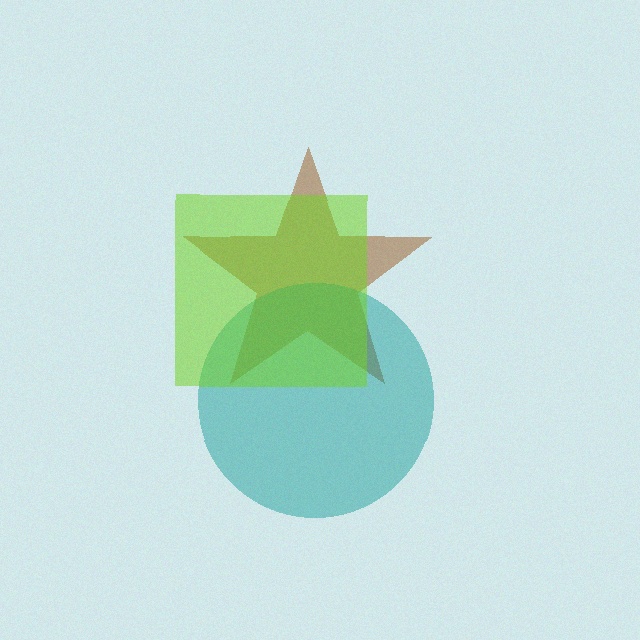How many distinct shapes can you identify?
There are 3 distinct shapes: a brown star, a teal circle, a lime square.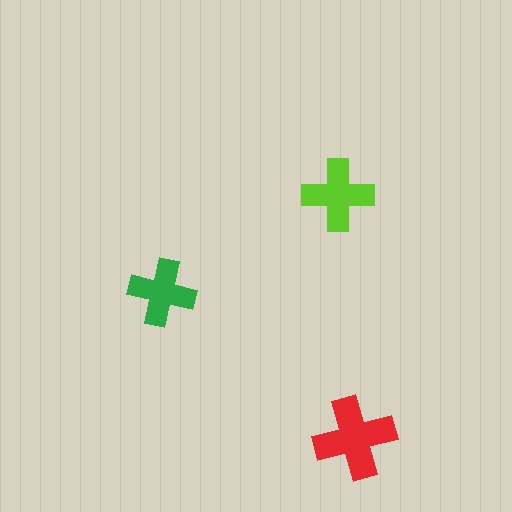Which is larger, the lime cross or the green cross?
The lime one.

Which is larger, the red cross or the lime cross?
The red one.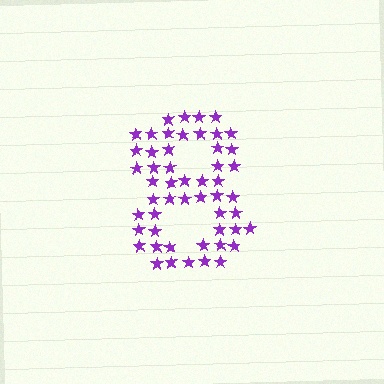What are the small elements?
The small elements are stars.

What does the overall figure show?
The overall figure shows the digit 8.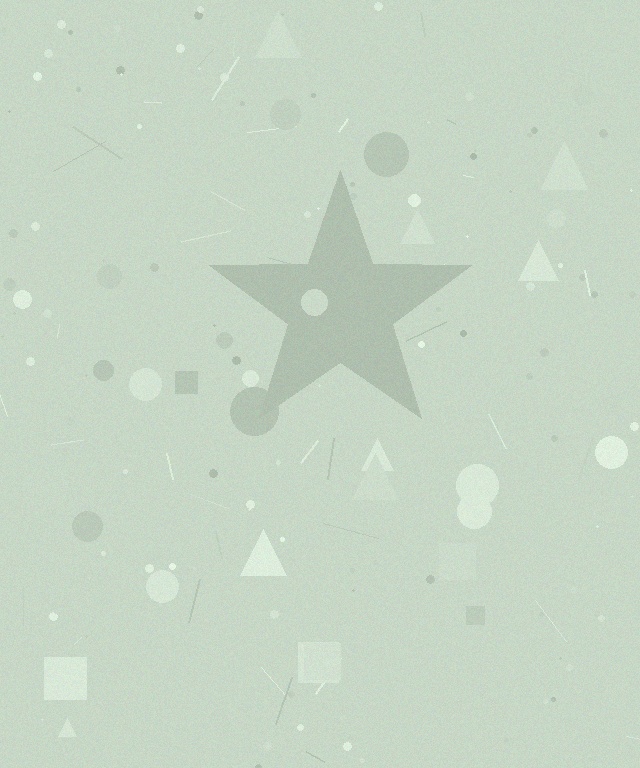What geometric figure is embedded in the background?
A star is embedded in the background.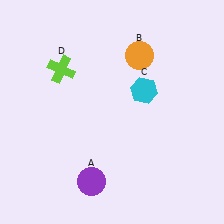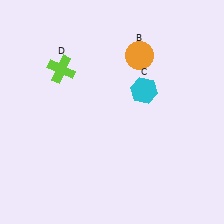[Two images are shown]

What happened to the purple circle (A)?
The purple circle (A) was removed in Image 2. It was in the bottom-left area of Image 1.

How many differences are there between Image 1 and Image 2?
There is 1 difference between the two images.